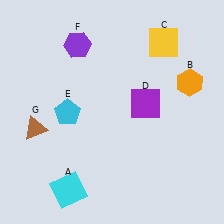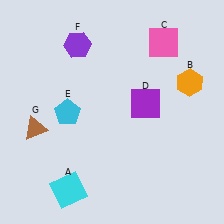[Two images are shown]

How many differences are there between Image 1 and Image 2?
There is 1 difference between the two images.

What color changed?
The square (C) changed from yellow in Image 1 to pink in Image 2.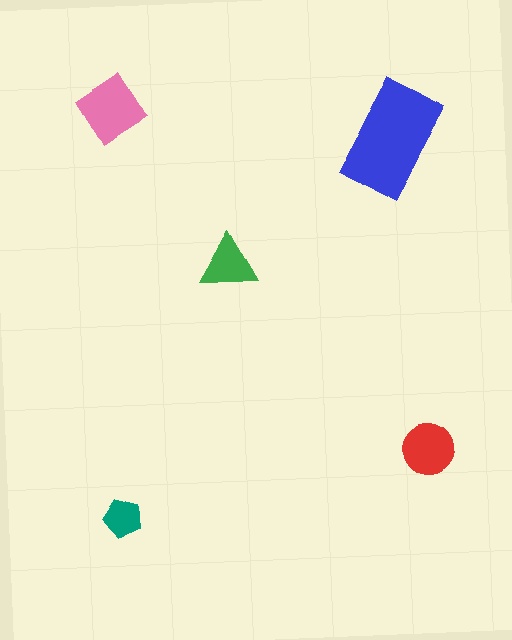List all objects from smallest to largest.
The teal pentagon, the green triangle, the red circle, the pink diamond, the blue rectangle.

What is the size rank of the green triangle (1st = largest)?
4th.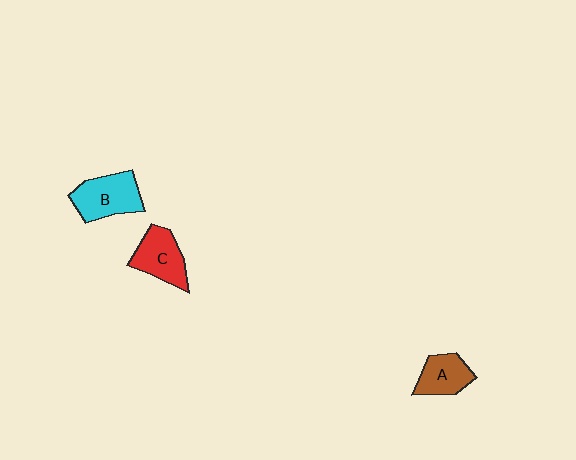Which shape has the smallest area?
Shape A (brown).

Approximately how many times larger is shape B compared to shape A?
Approximately 1.4 times.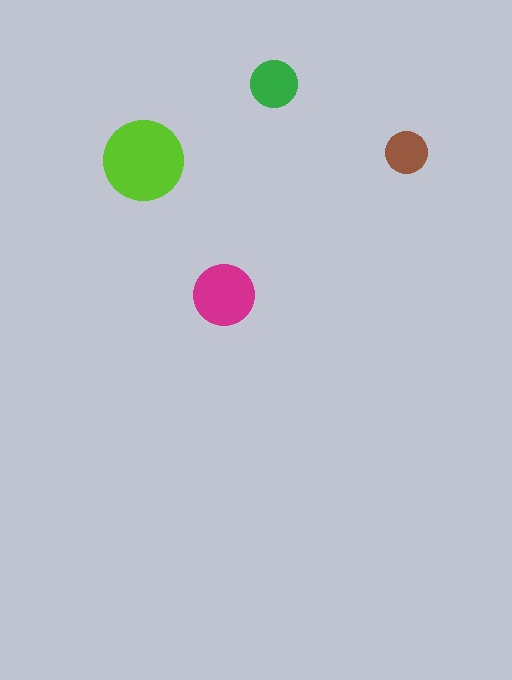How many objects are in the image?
There are 4 objects in the image.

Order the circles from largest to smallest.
the lime one, the magenta one, the green one, the brown one.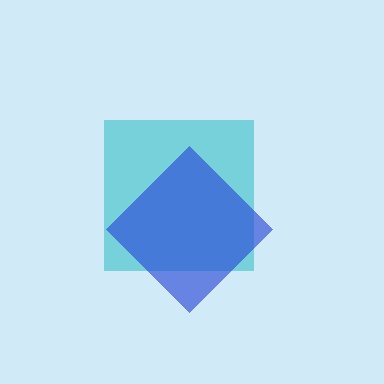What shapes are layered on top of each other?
The layered shapes are: a cyan square, a blue diamond.